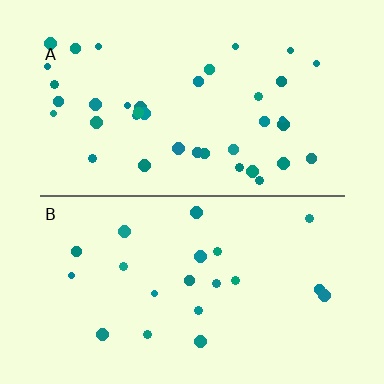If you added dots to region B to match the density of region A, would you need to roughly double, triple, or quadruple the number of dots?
Approximately double.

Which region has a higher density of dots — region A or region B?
A (the top).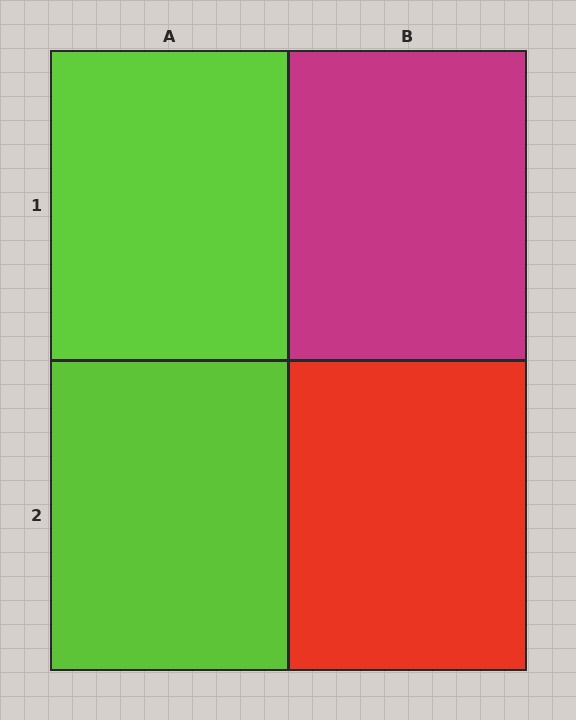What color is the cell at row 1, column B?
Magenta.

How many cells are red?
1 cell is red.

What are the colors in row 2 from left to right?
Lime, red.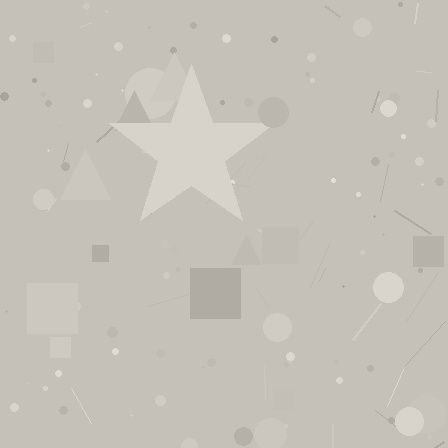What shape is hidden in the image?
A star is hidden in the image.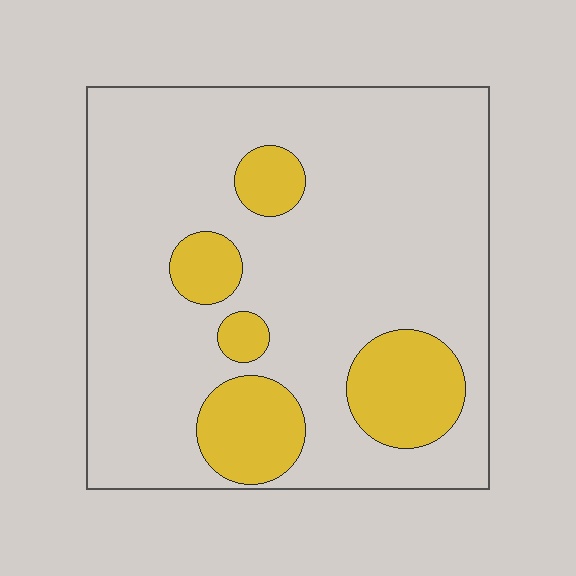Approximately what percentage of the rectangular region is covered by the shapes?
Approximately 20%.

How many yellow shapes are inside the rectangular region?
5.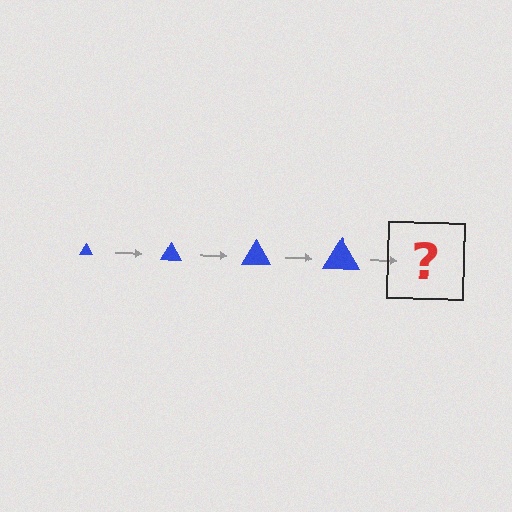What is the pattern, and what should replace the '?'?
The pattern is that the triangle gets progressively larger each step. The '?' should be a blue triangle, larger than the previous one.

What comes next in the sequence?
The next element should be a blue triangle, larger than the previous one.